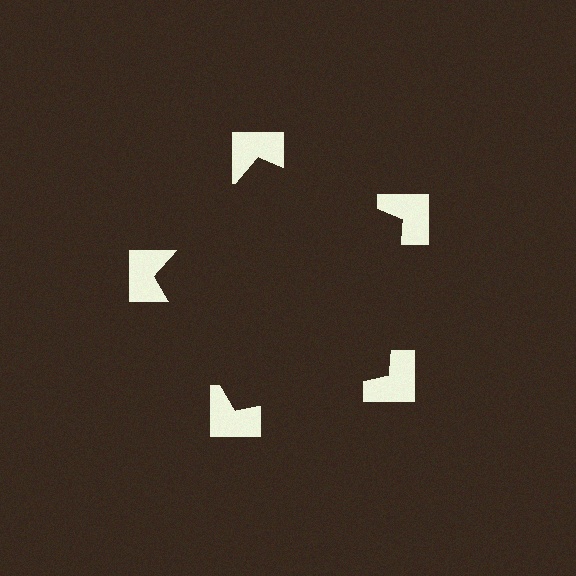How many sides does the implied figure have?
5 sides.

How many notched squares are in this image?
There are 5 — one at each vertex of the illusory pentagon.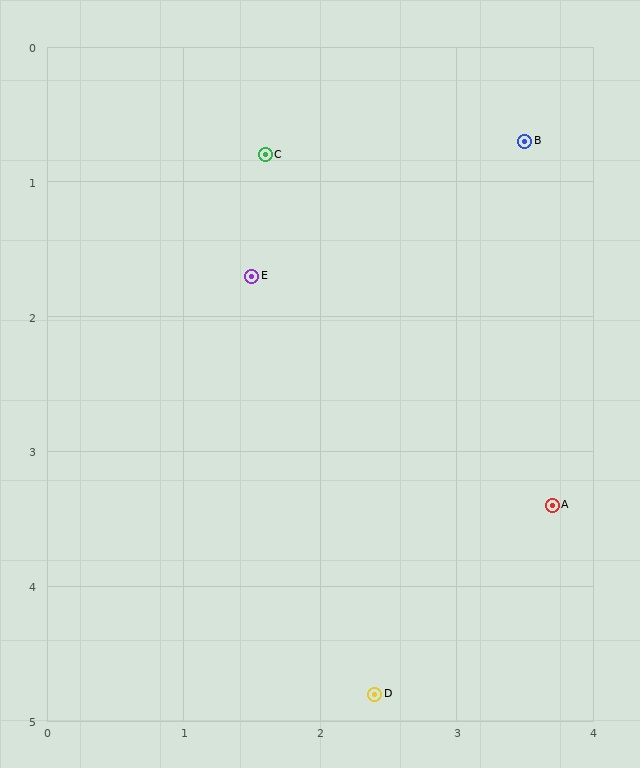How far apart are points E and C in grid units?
Points E and C are about 0.9 grid units apart.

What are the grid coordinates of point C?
Point C is at approximately (1.6, 0.8).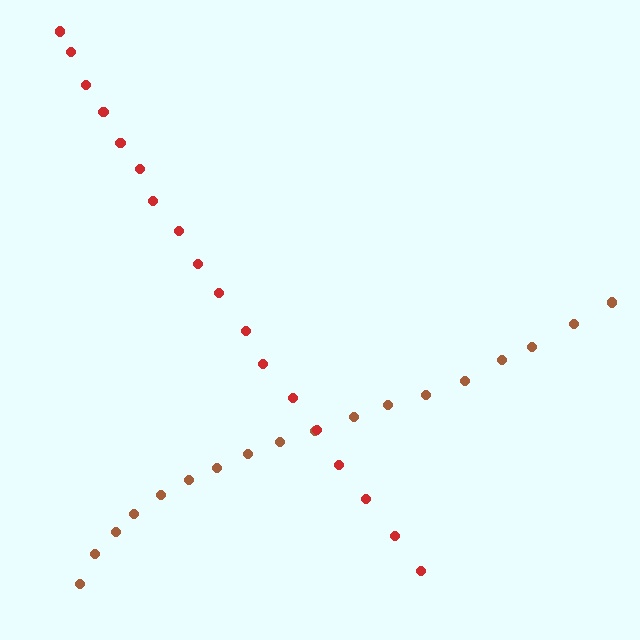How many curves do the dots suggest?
There are 2 distinct paths.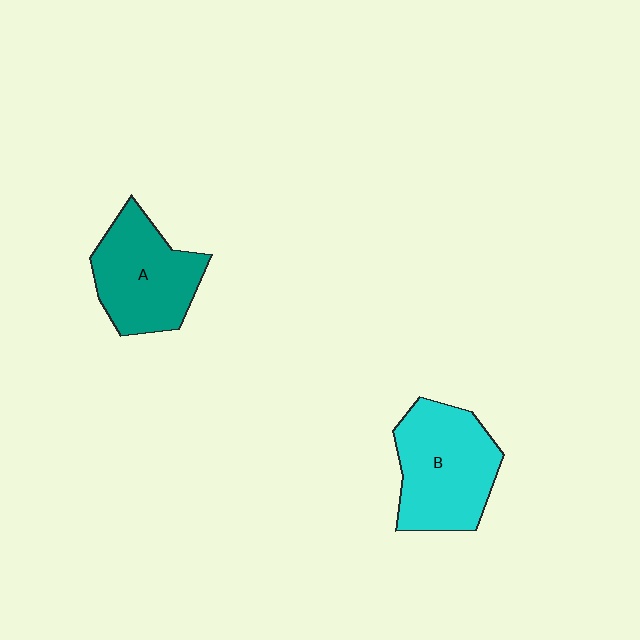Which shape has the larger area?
Shape B (cyan).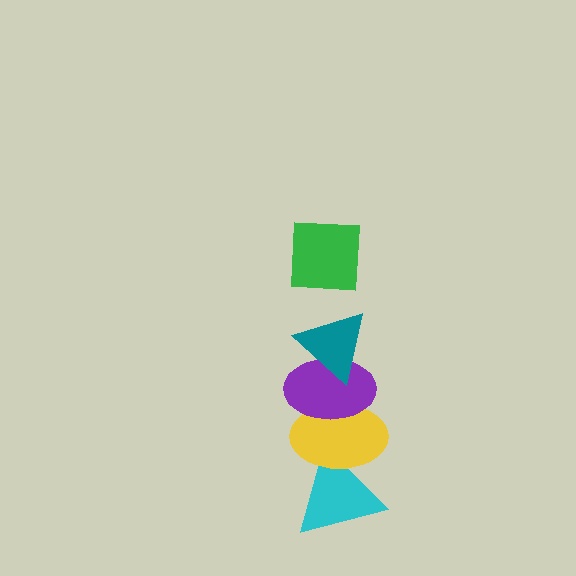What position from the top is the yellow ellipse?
The yellow ellipse is 4th from the top.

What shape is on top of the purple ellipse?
The teal triangle is on top of the purple ellipse.